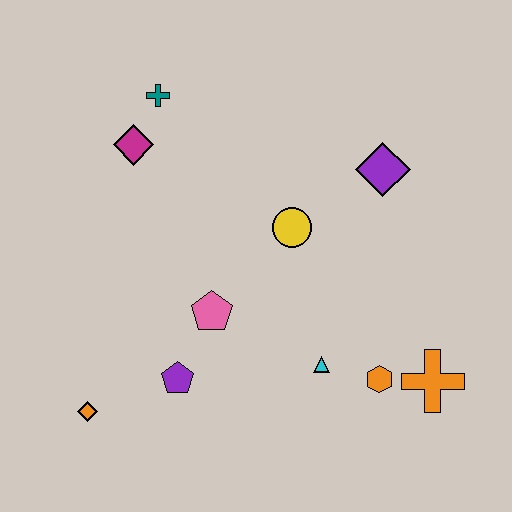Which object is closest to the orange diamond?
The purple pentagon is closest to the orange diamond.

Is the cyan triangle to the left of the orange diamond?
No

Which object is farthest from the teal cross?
The orange cross is farthest from the teal cross.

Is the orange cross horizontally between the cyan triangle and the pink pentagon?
No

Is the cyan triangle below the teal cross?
Yes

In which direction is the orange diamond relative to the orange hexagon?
The orange diamond is to the left of the orange hexagon.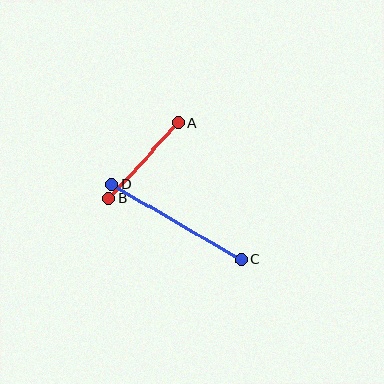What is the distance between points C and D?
The distance is approximately 150 pixels.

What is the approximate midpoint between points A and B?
The midpoint is at approximately (144, 161) pixels.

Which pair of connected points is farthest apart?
Points C and D are farthest apart.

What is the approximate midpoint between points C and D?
The midpoint is at approximately (176, 222) pixels.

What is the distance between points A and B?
The distance is approximately 103 pixels.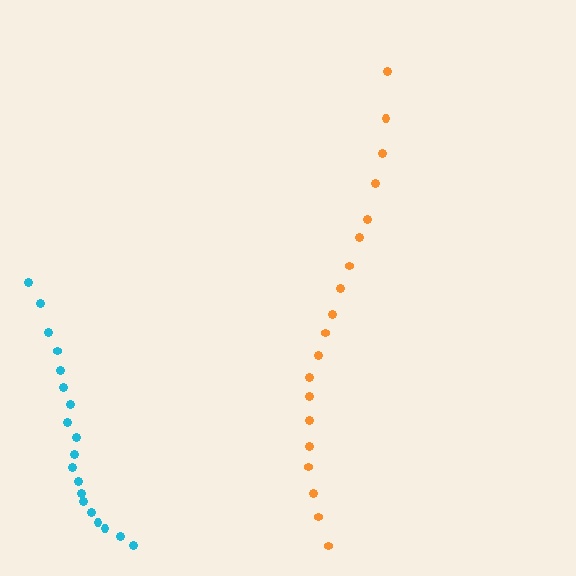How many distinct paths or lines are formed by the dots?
There are 2 distinct paths.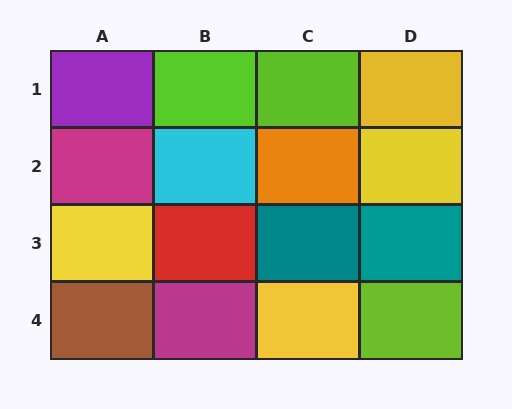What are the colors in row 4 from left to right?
Brown, magenta, yellow, lime.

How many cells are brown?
1 cell is brown.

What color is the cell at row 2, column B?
Cyan.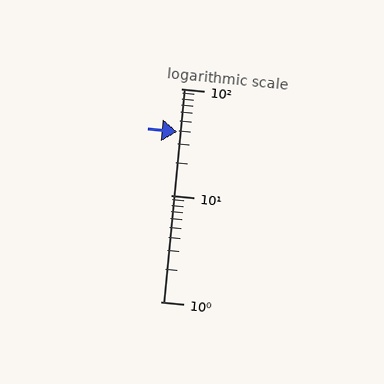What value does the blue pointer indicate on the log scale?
The pointer indicates approximately 39.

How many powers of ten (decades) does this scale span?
The scale spans 2 decades, from 1 to 100.